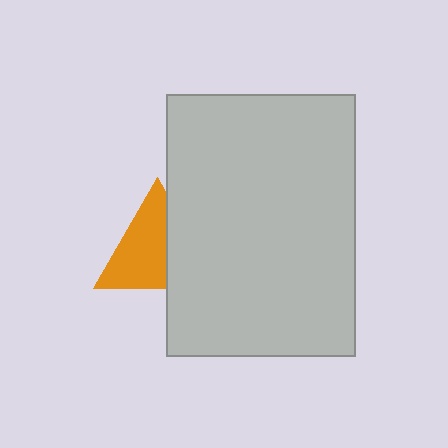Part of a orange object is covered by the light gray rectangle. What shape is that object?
It is a triangle.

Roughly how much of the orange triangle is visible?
About half of it is visible (roughly 62%).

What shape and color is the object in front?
The object in front is a light gray rectangle.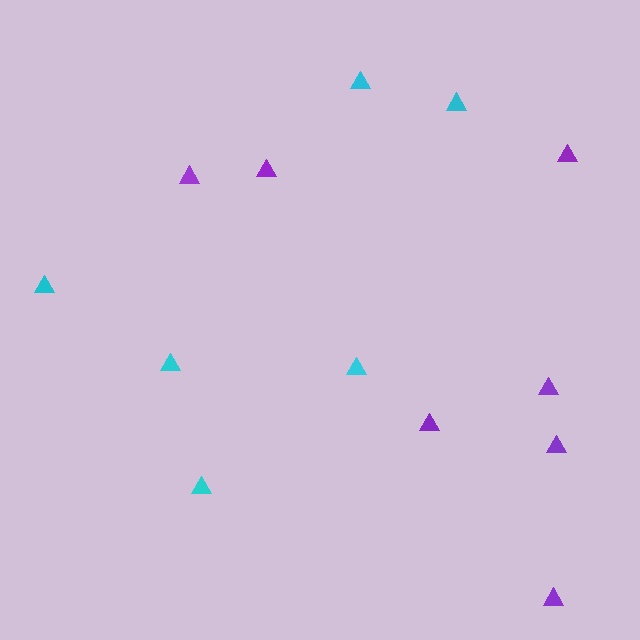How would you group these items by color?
There are 2 groups: one group of cyan triangles (6) and one group of purple triangles (7).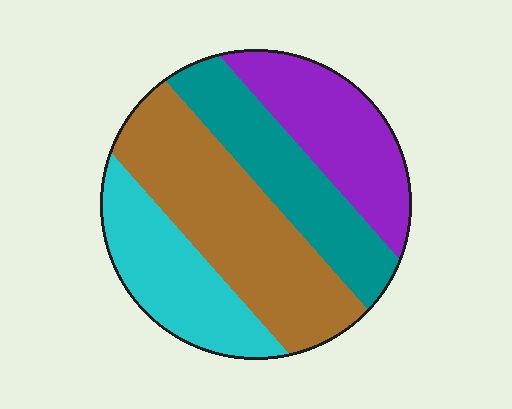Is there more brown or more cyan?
Brown.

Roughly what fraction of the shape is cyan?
Cyan takes up between a sixth and a third of the shape.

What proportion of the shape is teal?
Teal takes up about one fifth (1/5) of the shape.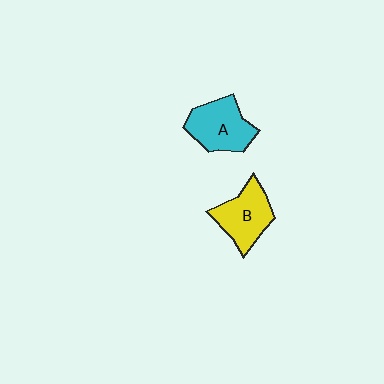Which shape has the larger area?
Shape A (cyan).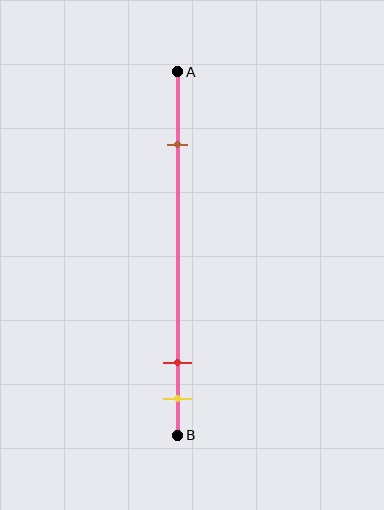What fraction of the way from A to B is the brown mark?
The brown mark is approximately 20% (0.2) of the way from A to B.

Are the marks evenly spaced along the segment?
No, the marks are not evenly spaced.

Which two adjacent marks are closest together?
The red and yellow marks are the closest adjacent pair.